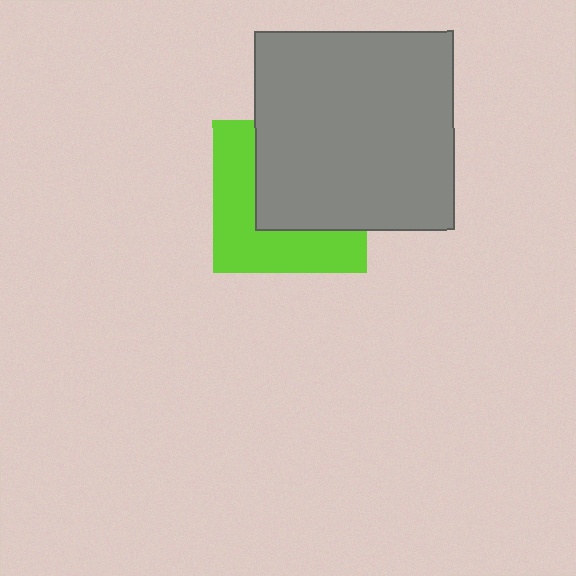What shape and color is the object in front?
The object in front is a gray square.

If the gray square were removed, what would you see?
You would see the complete lime square.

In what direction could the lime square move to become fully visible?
The lime square could move toward the lower-left. That would shift it out from behind the gray square entirely.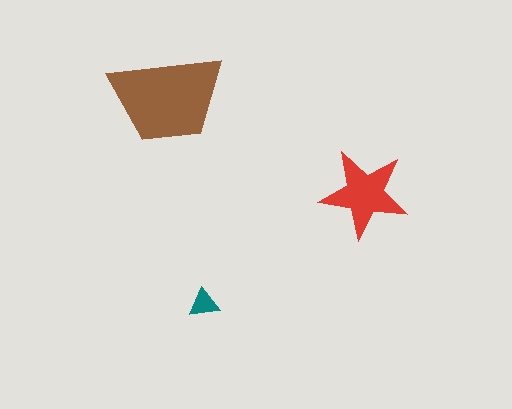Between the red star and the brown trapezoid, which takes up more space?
The brown trapezoid.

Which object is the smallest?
The teal triangle.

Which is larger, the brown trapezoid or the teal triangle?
The brown trapezoid.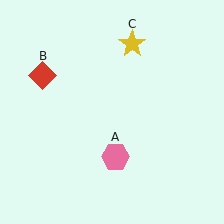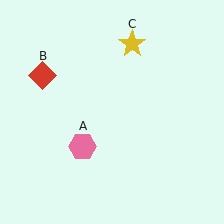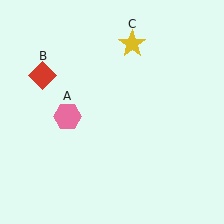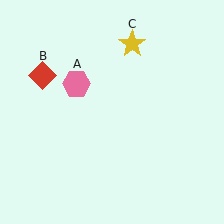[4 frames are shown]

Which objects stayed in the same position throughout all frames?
Red diamond (object B) and yellow star (object C) remained stationary.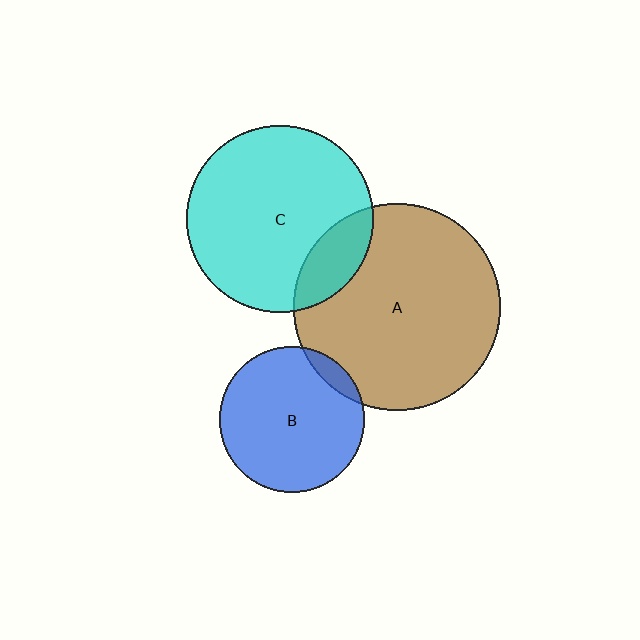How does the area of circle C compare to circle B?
Approximately 1.7 times.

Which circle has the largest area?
Circle A (brown).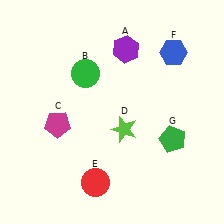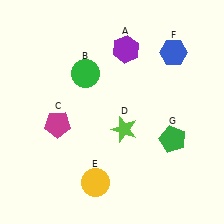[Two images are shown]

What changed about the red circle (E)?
In Image 1, E is red. In Image 2, it changed to yellow.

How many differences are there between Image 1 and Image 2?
There is 1 difference between the two images.